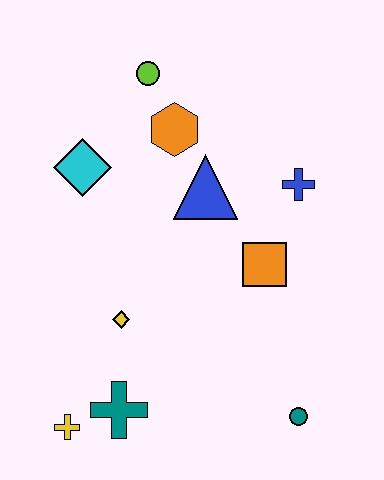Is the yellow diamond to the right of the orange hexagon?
No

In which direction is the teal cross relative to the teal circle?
The teal cross is to the left of the teal circle.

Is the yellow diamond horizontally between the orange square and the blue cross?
No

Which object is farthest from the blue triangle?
The yellow cross is farthest from the blue triangle.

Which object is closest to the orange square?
The blue cross is closest to the orange square.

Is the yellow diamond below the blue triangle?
Yes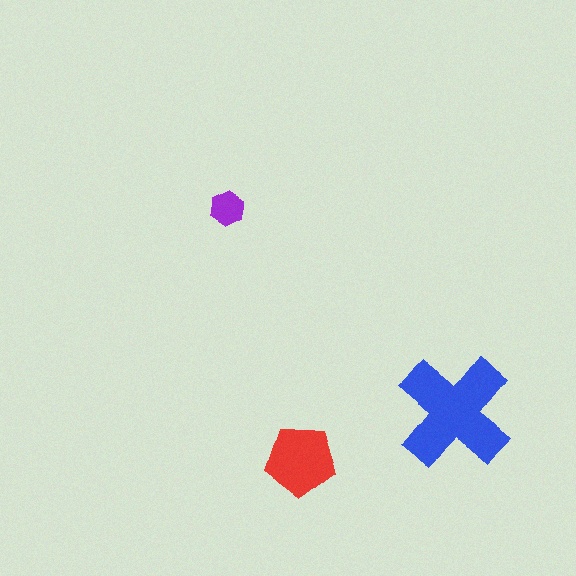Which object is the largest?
The blue cross.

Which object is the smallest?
The purple hexagon.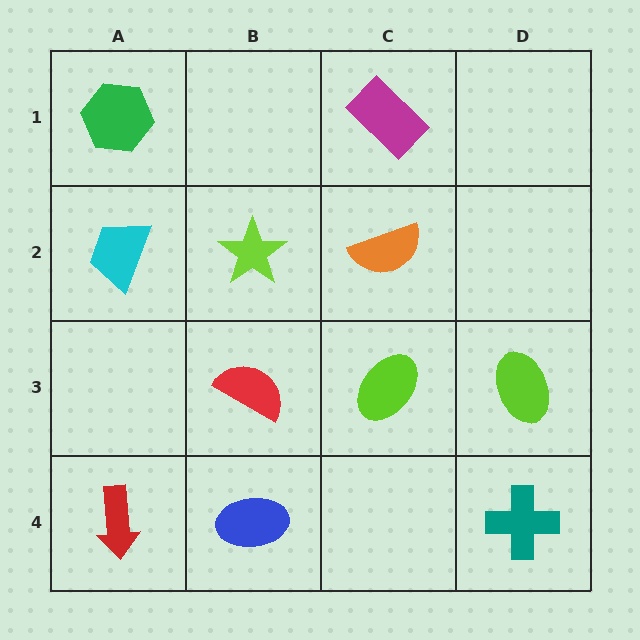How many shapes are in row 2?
3 shapes.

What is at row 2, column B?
A lime star.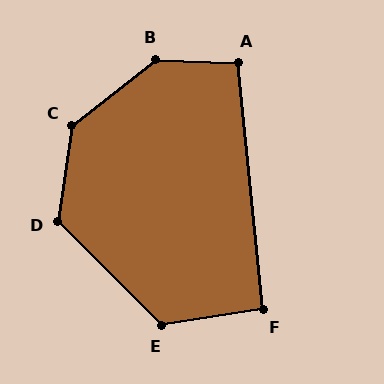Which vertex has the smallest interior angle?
F, at approximately 93 degrees.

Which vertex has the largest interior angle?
B, at approximately 140 degrees.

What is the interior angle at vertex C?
Approximately 137 degrees (obtuse).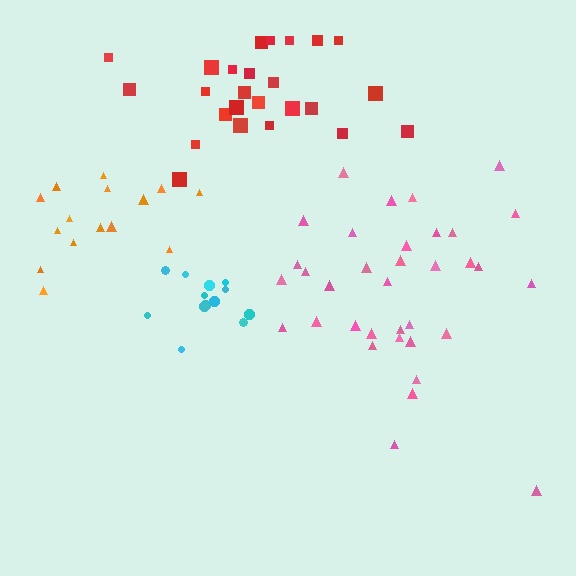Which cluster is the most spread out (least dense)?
Orange.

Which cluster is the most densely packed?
Cyan.